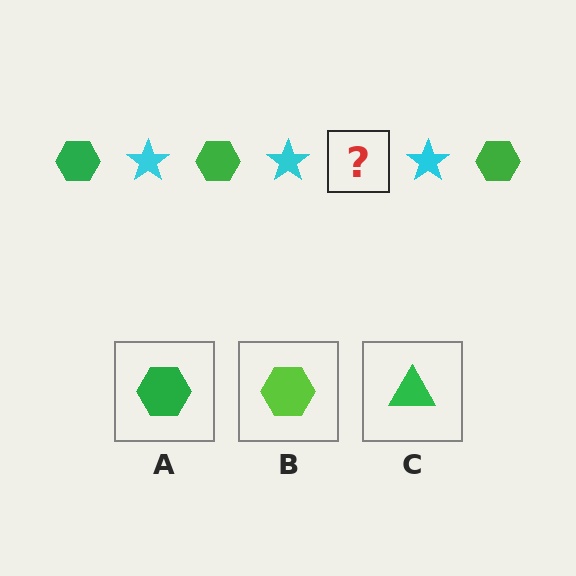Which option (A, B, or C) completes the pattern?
A.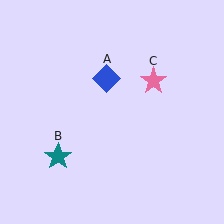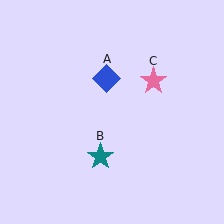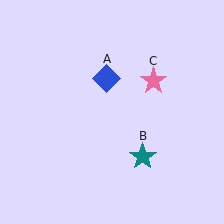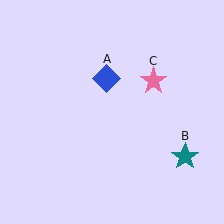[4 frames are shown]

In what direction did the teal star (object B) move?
The teal star (object B) moved right.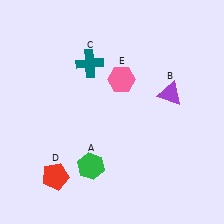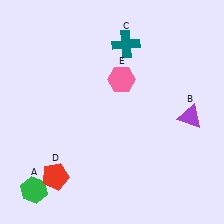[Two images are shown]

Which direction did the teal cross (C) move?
The teal cross (C) moved right.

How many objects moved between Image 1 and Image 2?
3 objects moved between the two images.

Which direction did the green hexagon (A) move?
The green hexagon (A) moved left.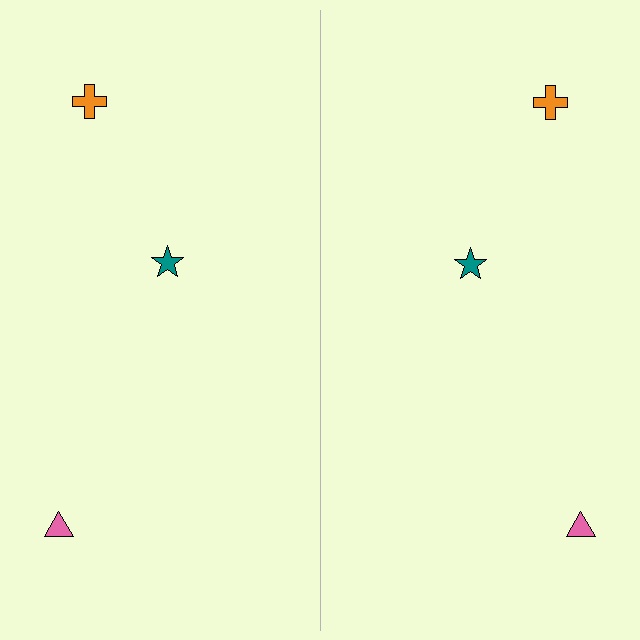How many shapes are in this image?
There are 6 shapes in this image.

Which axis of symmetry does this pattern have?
The pattern has a vertical axis of symmetry running through the center of the image.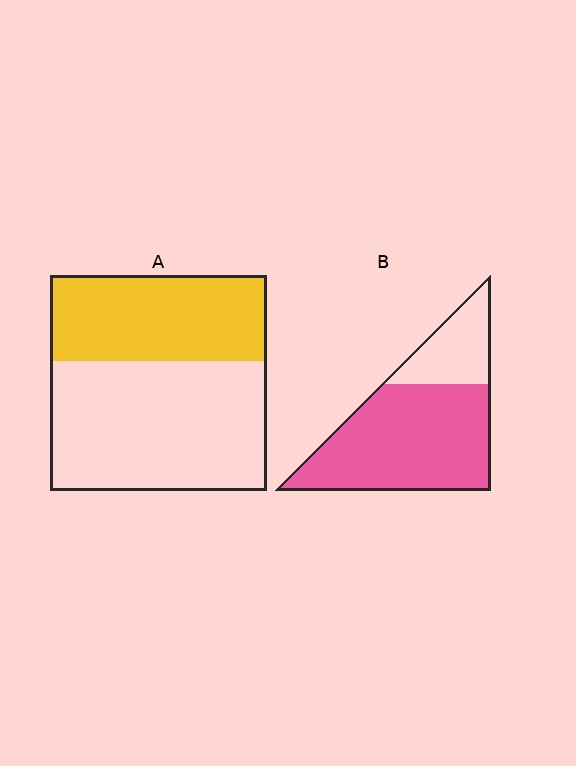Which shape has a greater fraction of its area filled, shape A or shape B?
Shape B.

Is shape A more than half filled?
No.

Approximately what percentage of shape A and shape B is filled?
A is approximately 40% and B is approximately 75%.